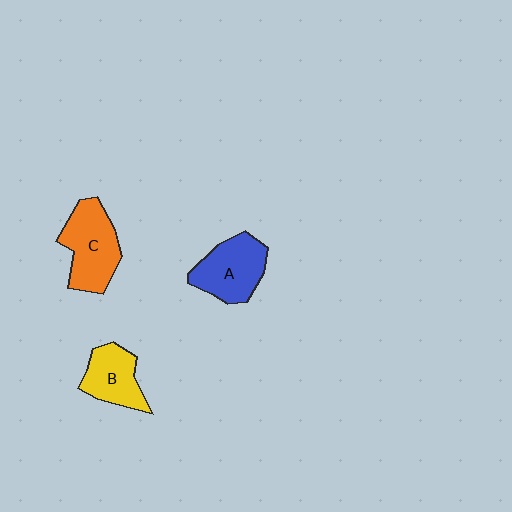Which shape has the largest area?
Shape C (orange).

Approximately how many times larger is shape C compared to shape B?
Approximately 1.4 times.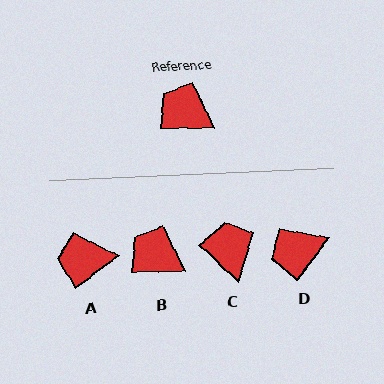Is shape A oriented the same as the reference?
No, it is off by about 36 degrees.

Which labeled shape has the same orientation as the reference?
B.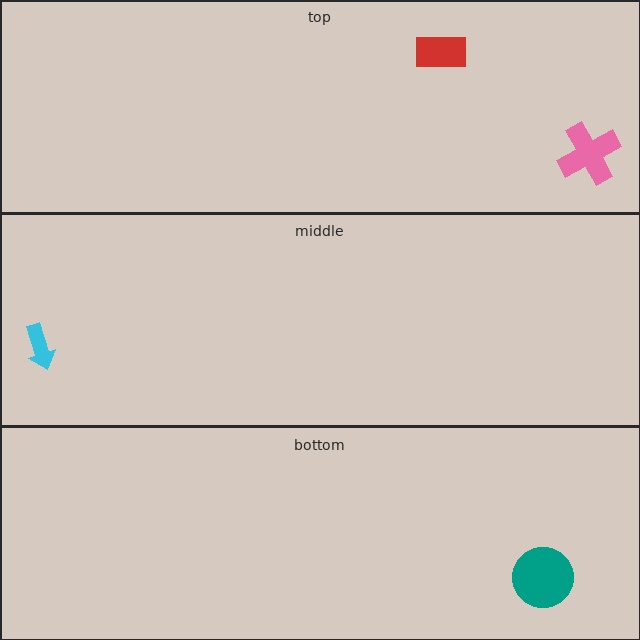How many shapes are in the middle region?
1.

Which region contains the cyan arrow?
The middle region.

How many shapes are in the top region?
2.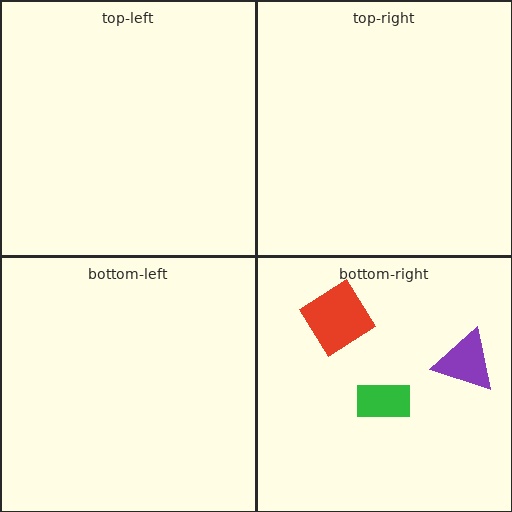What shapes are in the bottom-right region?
The purple triangle, the red diamond, the green rectangle.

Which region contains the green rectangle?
The bottom-right region.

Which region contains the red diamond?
The bottom-right region.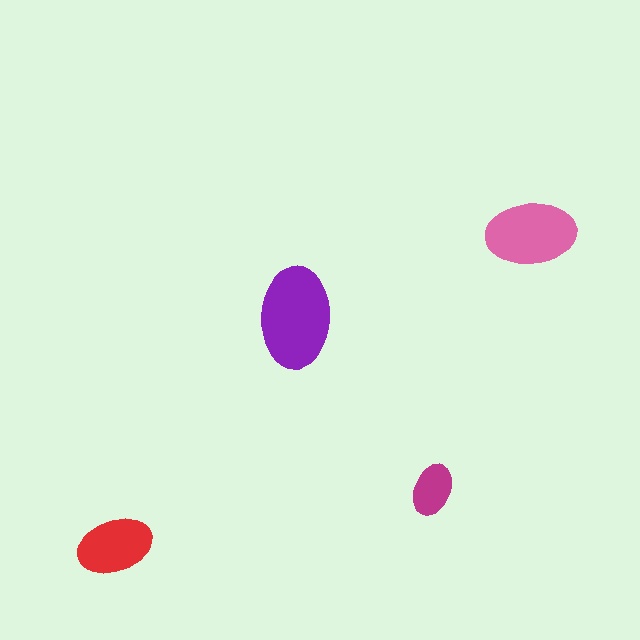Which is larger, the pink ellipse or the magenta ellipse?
The pink one.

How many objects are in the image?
There are 4 objects in the image.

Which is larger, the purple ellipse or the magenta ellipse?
The purple one.